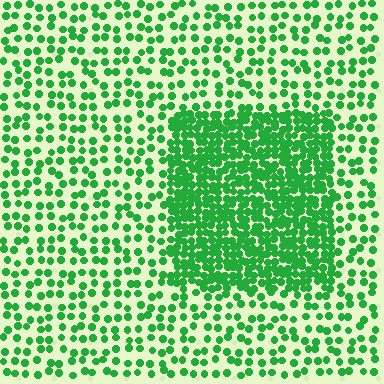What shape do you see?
I see a rectangle.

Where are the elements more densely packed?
The elements are more densely packed inside the rectangle boundary.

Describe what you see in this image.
The image contains small green elements arranged at two different densities. A rectangle-shaped region is visible where the elements are more densely packed than the surrounding area.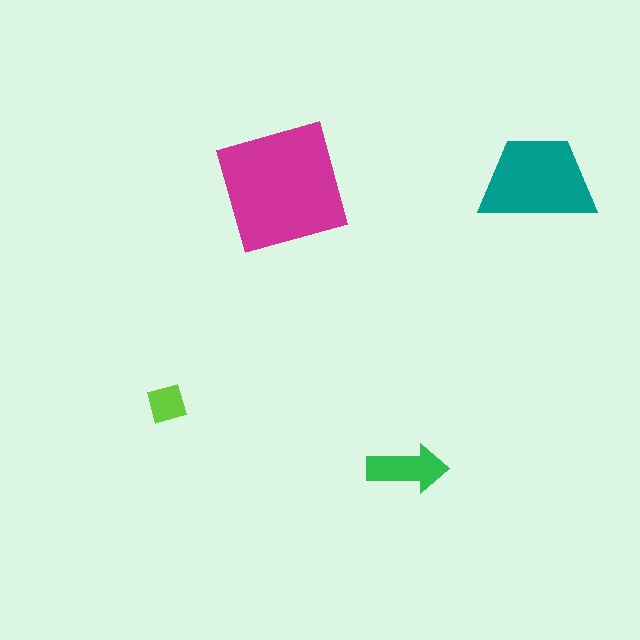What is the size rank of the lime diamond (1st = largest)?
4th.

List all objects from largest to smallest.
The magenta square, the teal trapezoid, the green arrow, the lime diamond.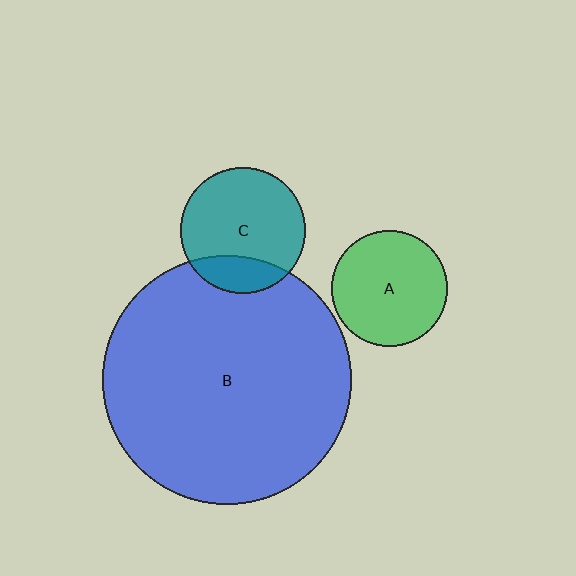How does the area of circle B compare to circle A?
Approximately 4.7 times.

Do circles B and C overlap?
Yes.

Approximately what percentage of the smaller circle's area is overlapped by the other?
Approximately 20%.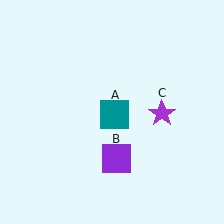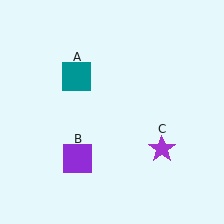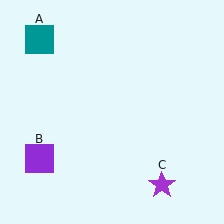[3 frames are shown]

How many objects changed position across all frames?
3 objects changed position: teal square (object A), purple square (object B), purple star (object C).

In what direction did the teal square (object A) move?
The teal square (object A) moved up and to the left.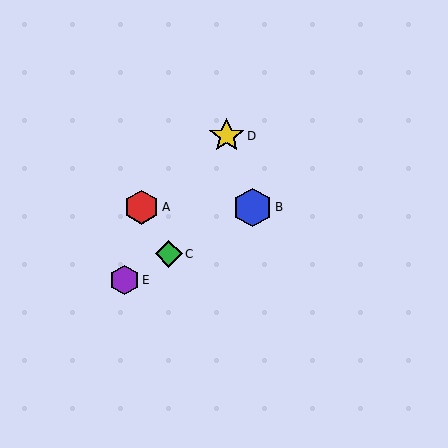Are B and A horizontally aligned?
Yes, both are at y≈207.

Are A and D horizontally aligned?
No, A is at y≈207 and D is at y≈136.